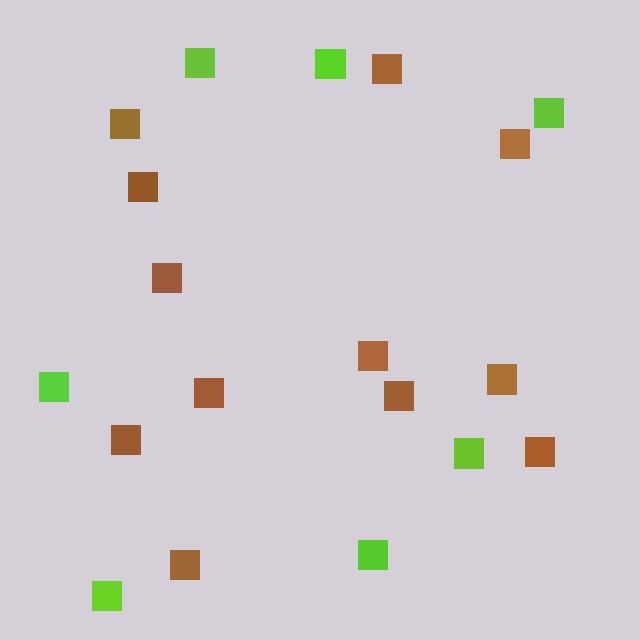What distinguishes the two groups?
There are 2 groups: one group of lime squares (7) and one group of brown squares (12).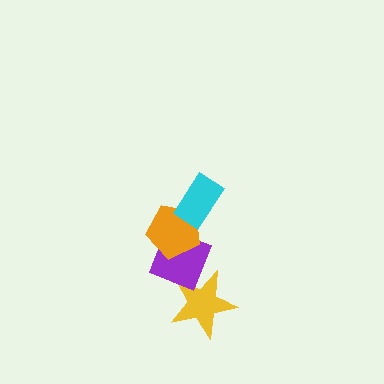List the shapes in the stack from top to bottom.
From top to bottom: the cyan rectangle, the orange pentagon, the purple diamond, the yellow star.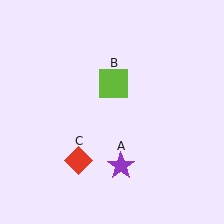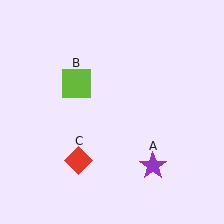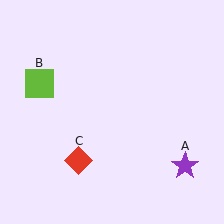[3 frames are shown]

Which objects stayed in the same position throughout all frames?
Red diamond (object C) remained stationary.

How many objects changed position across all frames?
2 objects changed position: purple star (object A), lime square (object B).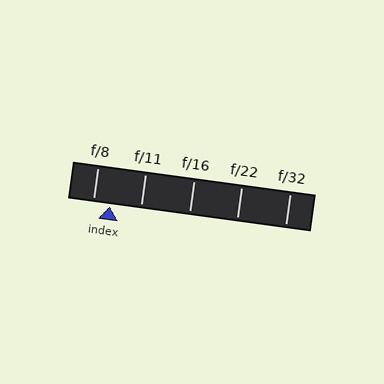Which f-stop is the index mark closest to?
The index mark is closest to f/8.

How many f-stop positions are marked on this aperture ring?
There are 5 f-stop positions marked.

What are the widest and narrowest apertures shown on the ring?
The widest aperture shown is f/8 and the narrowest is f/32.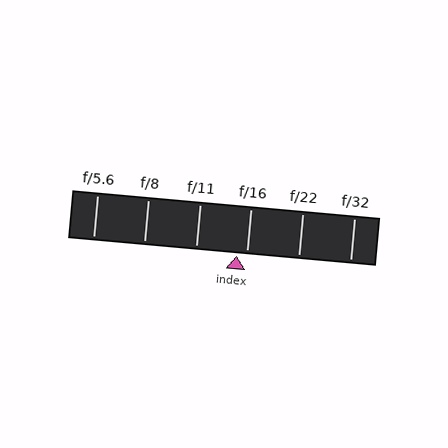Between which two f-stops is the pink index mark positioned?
The index mark is between f/11 and f/16.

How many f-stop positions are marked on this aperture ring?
There are 6 f-stop positions marked.